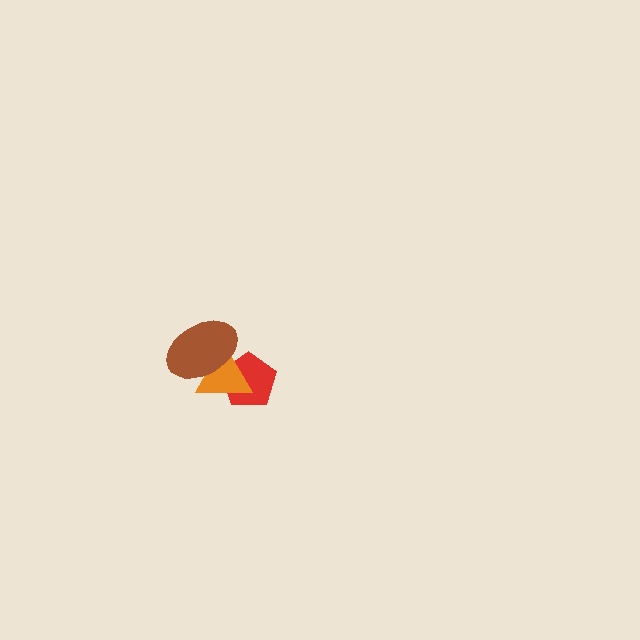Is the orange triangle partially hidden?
Yes, it is partially covered by another shape.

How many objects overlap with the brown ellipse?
2 objects overlap with the brown ellipse.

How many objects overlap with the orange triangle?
2 objects overlap with the orange triangle.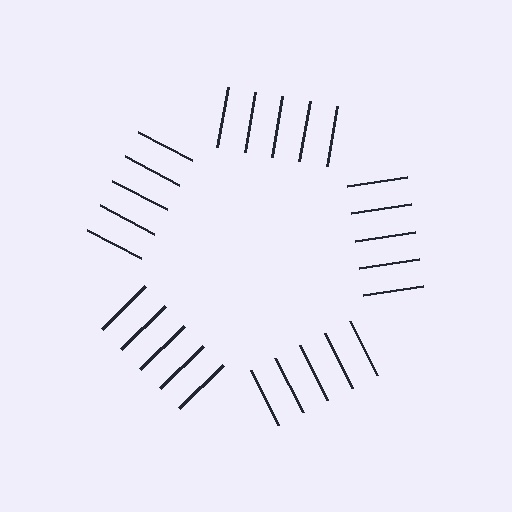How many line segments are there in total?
25 — 5 along each of the 5 edges.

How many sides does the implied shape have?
5 sides — the line-ends trace a pentagon.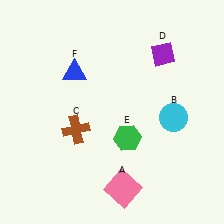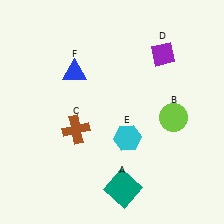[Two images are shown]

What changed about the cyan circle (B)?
In Image 1, B is cyan. In Image 2, it changed to lime.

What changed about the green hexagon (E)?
In Image 1, E is green. In Image 2, it changed to cyan.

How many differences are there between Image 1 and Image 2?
There are 3 differences between the two images.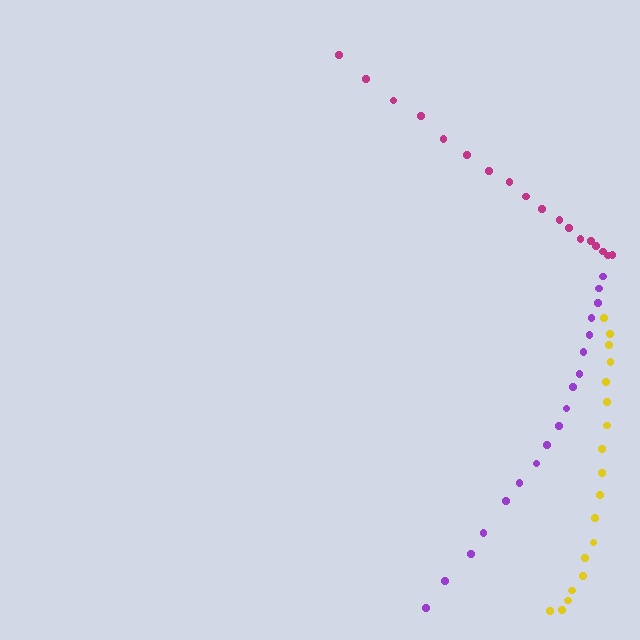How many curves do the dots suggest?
There are 3 distinct paths.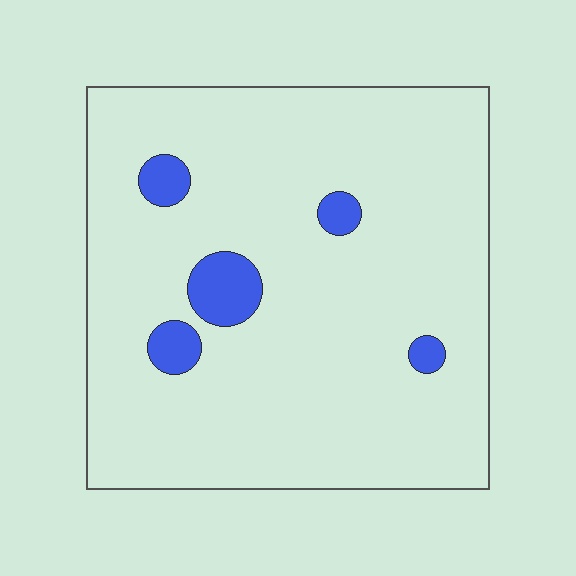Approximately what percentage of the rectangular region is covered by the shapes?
Approximately 5%.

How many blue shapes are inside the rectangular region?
5.